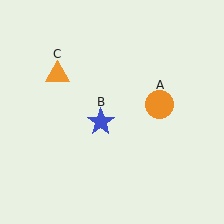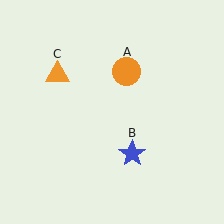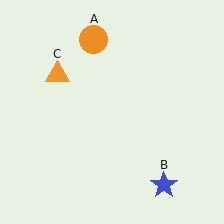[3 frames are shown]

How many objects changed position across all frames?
2 objects changed position: orange circle (object A), blue star (object B).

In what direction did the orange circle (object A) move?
The orange circle (object A) moved up and to the left.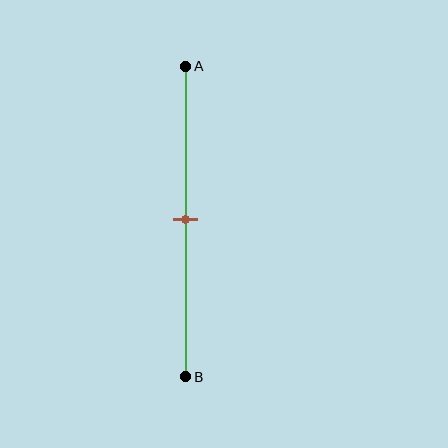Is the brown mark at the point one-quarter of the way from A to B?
No, the mark is at about 50% from A, not at the 25% one-quarter point.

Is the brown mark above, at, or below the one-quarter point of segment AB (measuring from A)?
The brown mark is below the one-quarter point of segment AB.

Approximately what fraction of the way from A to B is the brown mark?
The brown mark is approximately 50% of the way from A to B.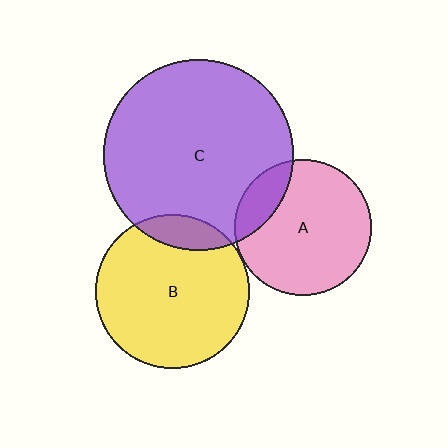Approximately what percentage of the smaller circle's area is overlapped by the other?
Approximately 15%.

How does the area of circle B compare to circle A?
Approximately 1.3 times.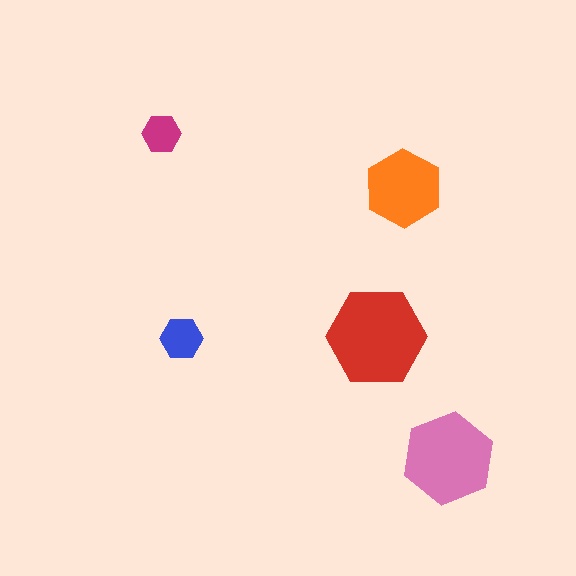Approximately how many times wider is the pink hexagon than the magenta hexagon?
About 2.5 times wider.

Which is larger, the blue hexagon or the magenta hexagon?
The blue one.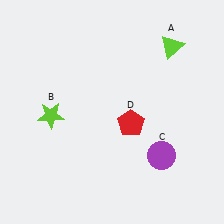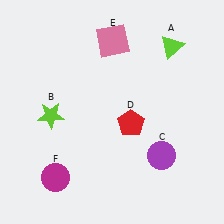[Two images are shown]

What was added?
A pink square (E), a magenta circle (F) were added in Image 2.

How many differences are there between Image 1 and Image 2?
There are 2 differences between the two images.